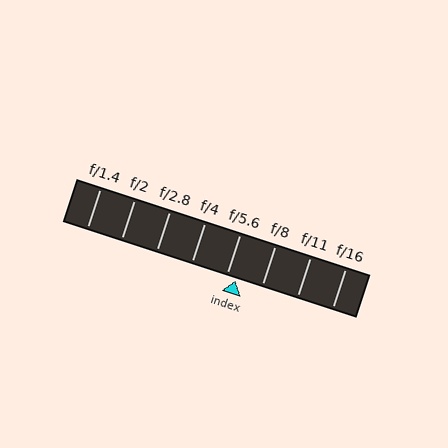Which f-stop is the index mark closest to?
The index mark is closest to f/5.6.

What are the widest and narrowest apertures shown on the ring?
The widest aperture shown is f/1.4 and the narrowest is f/16.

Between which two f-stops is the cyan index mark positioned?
The index mark is between f/5.6 and f/8.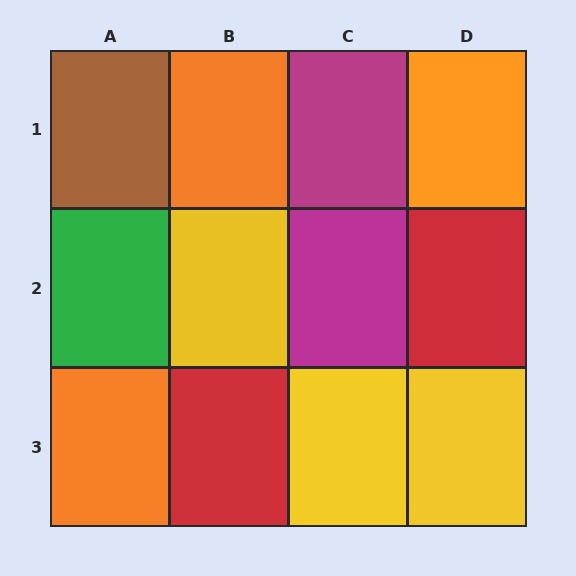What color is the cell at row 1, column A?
Brown.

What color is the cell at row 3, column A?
Orange.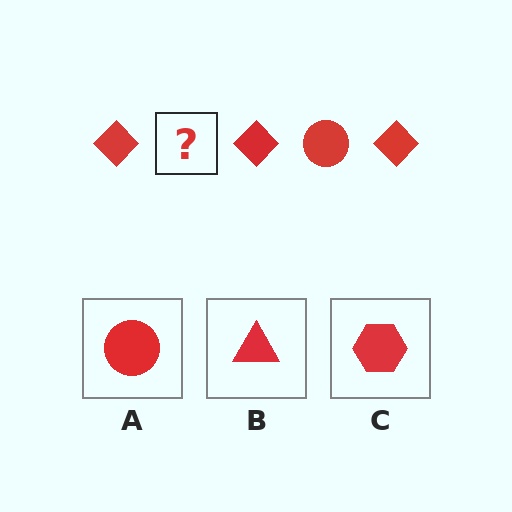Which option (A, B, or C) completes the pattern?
A.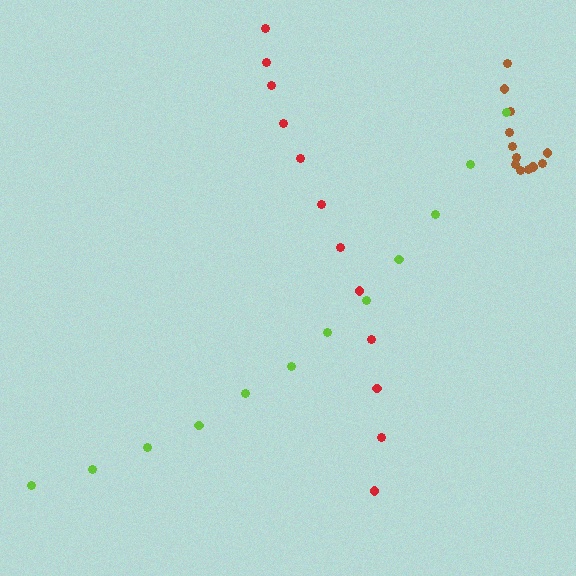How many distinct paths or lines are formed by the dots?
There are 3 distinct paths.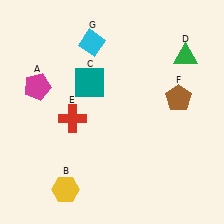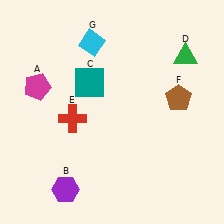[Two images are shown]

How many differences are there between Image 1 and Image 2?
There is 1 difference between the two images.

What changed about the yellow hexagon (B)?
In Image 1, B is yellow. In Image 2, it changed to purple.